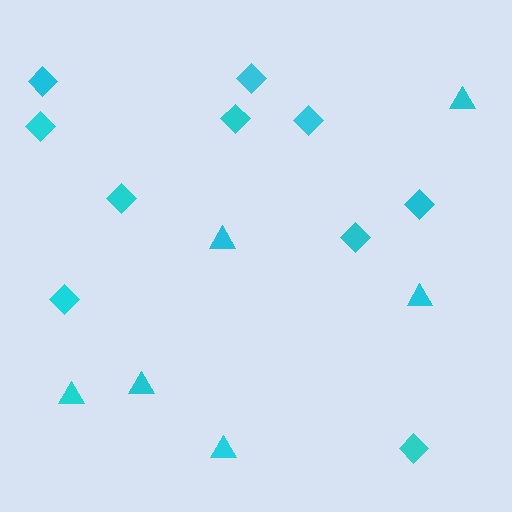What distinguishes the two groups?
There are 2 groups: one group of triangles (6) and one group of diamonds (10).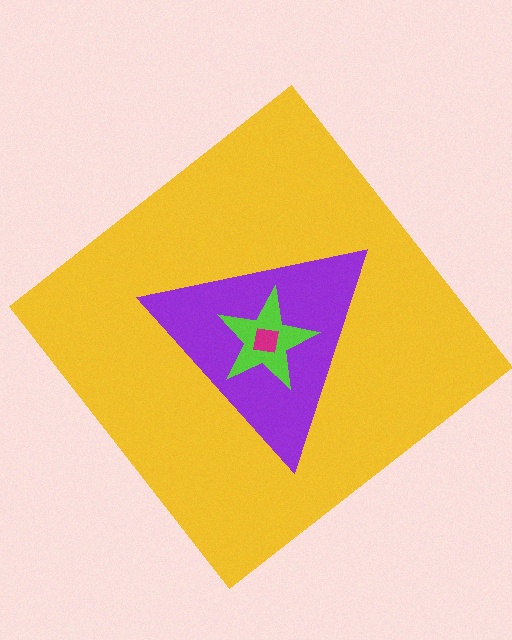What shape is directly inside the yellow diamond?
The purple triangle.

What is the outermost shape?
The yellow diamond.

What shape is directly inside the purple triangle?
The lime star.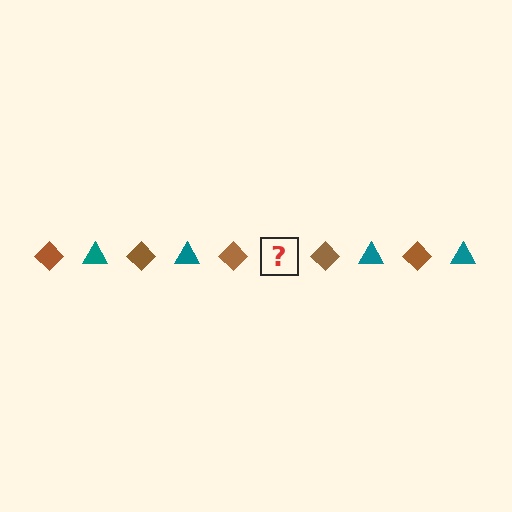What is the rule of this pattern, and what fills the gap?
The rule is that the pattern alternates between brown diamond and teal triangle. The gap should be filled with a teal triangle.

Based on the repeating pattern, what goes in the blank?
The blank should be a teal triangle.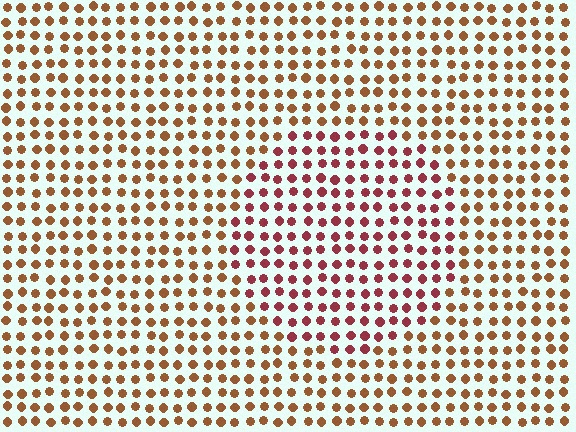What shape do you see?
I see a circle.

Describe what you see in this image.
The image is filled with small brown elements in a uniform arrangement. A circle-shaped region is visible where the elements are tinted to a slightly different hue, forming a subtle color boundary.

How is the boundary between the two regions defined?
The boundary is defined purely by a slight shift in hue (about 35 degrees). Spacing, size, and orientation are identical on both sides.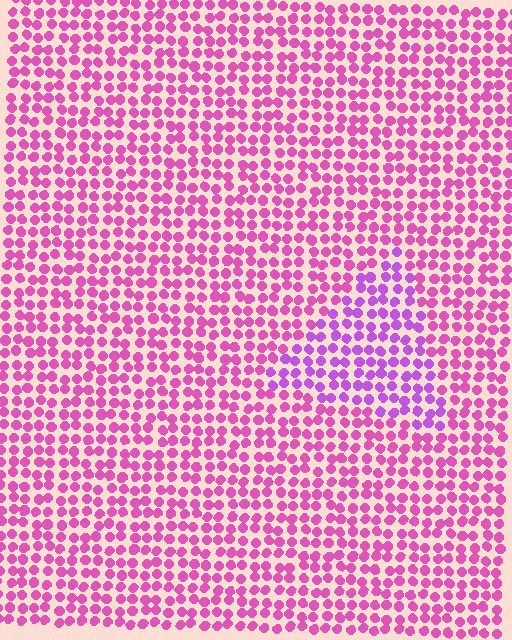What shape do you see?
I see a triangle.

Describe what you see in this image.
The image is filled with small pink elements in a uniform arrangement. A triangle-shaped region is visible where the elements are tinted to a slightly different hue, forming a subtle color boundary.